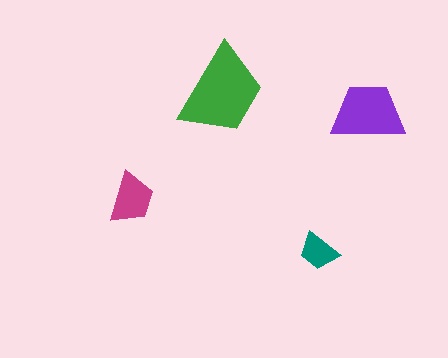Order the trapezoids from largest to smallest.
the green one, the purple one, the magenta one, the teal one.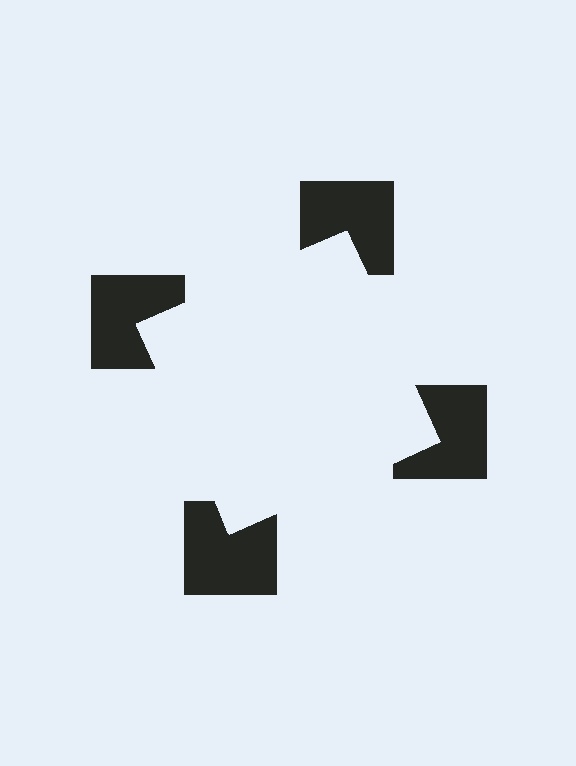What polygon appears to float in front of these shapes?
An illusory square — its edges are inferred from the aligned wedge cuts in the notched squares, not physically drawn.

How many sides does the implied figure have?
4 sides.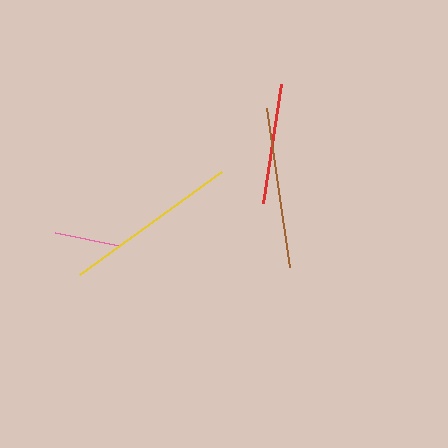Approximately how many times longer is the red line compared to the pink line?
The red line is approximately 1.8 times the length of the pink line.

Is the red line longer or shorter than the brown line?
The brown line is longer than the red line.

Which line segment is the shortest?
The pink line is the shortest at approximately 66 pixels.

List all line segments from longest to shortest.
From longest to shortest: yellow, brown, red, pink.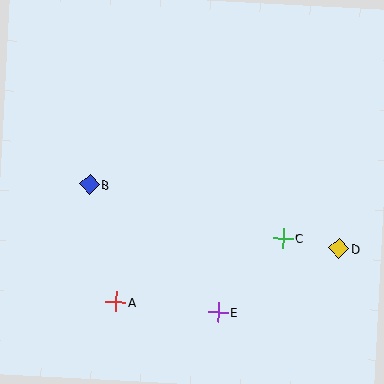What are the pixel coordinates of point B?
Point B is at (89, 185).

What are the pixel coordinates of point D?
Point D is at (339, 248).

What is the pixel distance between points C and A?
The distance between C and A is 179 pixels.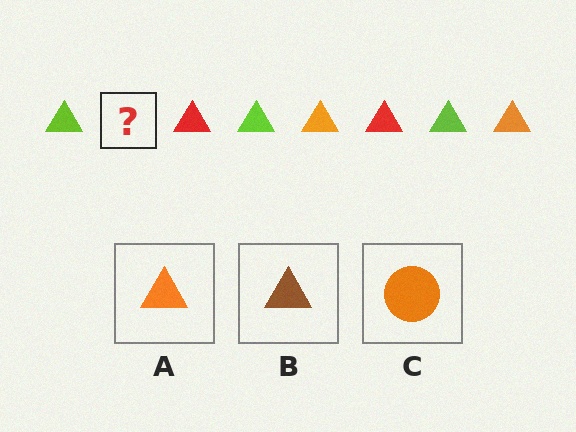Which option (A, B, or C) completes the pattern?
A.